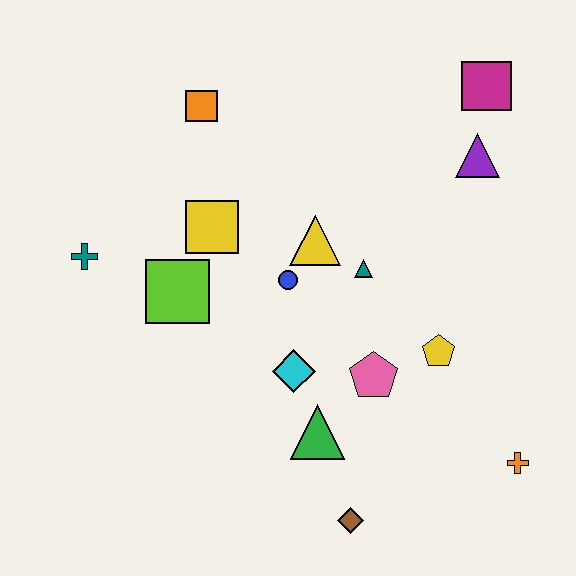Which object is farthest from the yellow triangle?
The orange cross is farthest from the yellow triangle.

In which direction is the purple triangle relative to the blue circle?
The purple triangle is to the right of the blue circle.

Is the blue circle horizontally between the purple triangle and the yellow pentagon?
No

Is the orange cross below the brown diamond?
No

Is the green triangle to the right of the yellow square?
Yes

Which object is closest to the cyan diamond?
The green triangle is closest to the cyan diamond.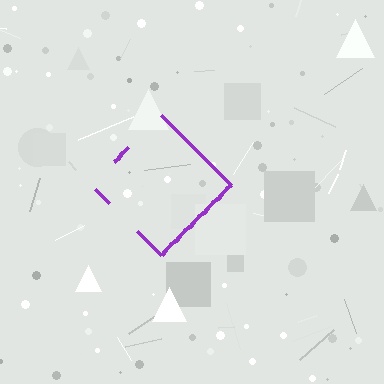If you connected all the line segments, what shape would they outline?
They would outline a diamond.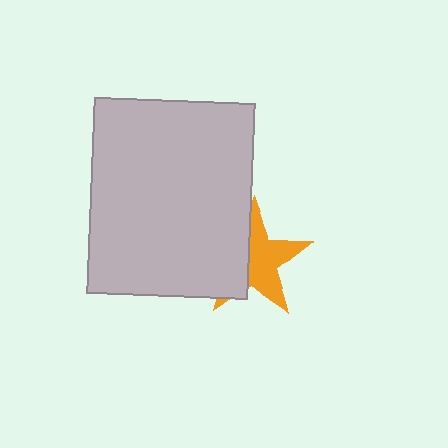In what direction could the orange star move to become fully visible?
The orange star could move right. That would shift it out from behind the light gray rectangle entirely.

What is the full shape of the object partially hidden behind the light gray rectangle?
The partially hidden object is an orange star.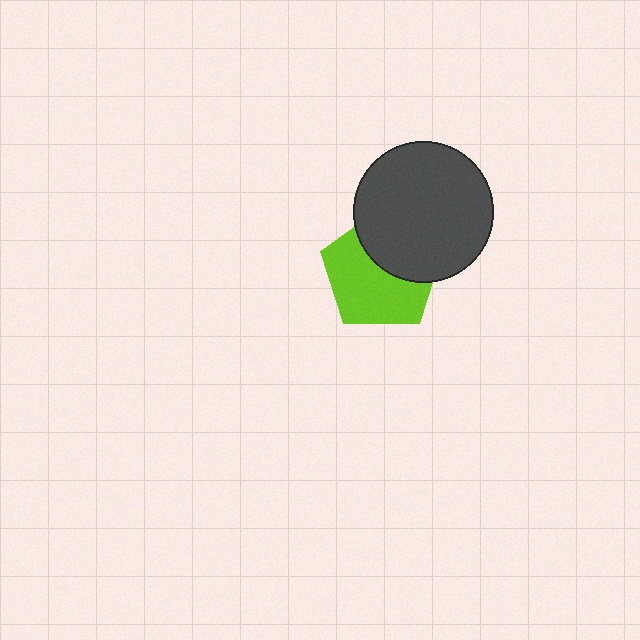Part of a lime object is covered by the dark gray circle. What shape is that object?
It is a pentagon.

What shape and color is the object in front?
The object in front is a dark gray circle.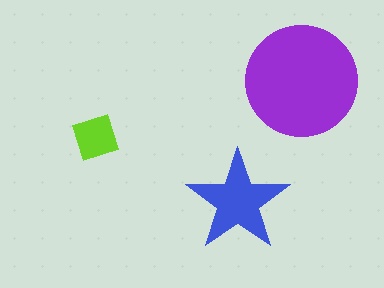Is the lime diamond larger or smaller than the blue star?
Smaller.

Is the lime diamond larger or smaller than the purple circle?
Smaller.